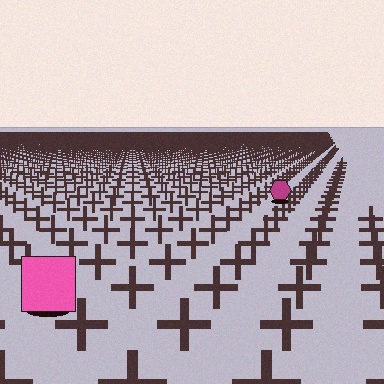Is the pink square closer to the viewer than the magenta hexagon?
Yes. The pink square is closer — you can tell from the texture gradient: the ground texture is coarser near it.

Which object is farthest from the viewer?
The magenta hexagon is farthest from the viewer. It appears smaller and the ground texture around it is denser.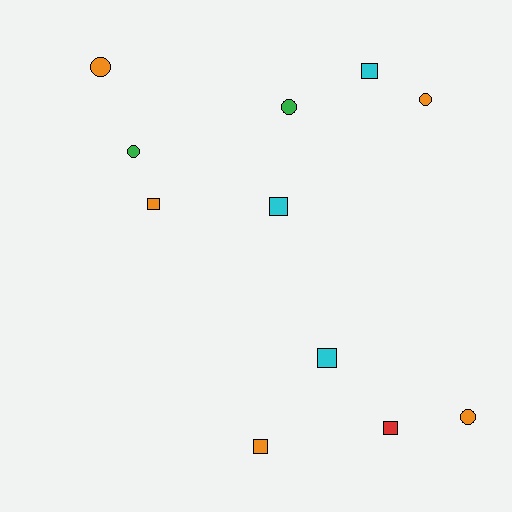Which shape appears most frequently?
Square, with 6 objects.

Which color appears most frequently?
Orange, with 5 objects.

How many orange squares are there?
There are 2 orange squares.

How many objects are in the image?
There are 11 objects.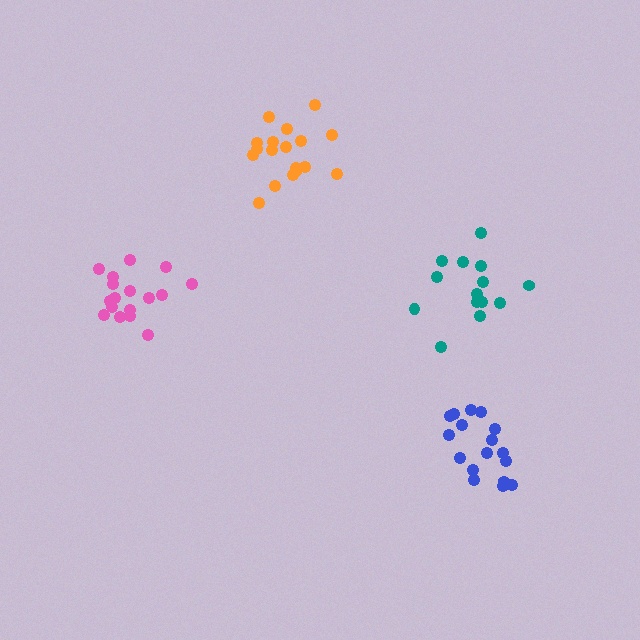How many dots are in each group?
Group 1: 14 dots, Group 2: 18 dots, Group 3: 17 dots, Group 4: 17 dots (66 total).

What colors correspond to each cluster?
The clusters are colored: teal, orange, blue, pink.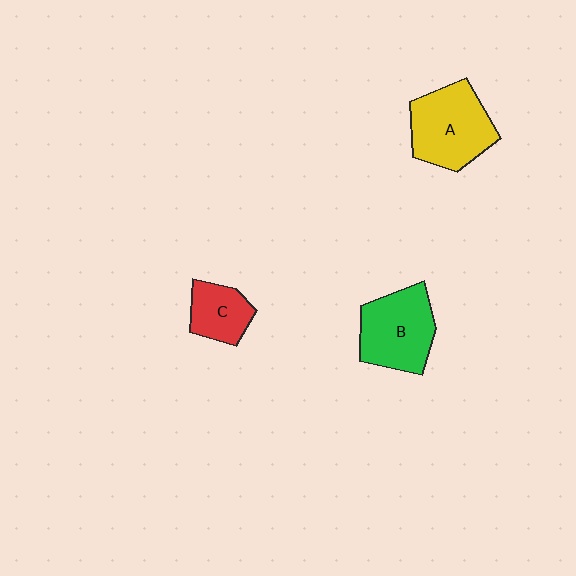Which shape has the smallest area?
Shape C (red).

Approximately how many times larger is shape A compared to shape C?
Approximately 1.8 times.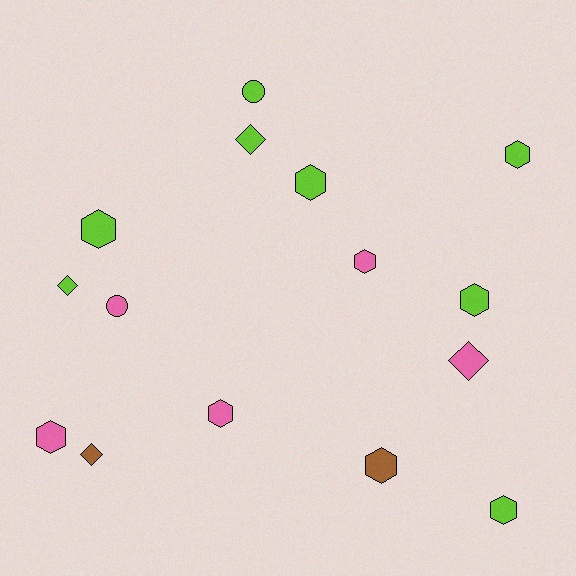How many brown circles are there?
There are no brown circles.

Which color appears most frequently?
Lime, with 8 objects.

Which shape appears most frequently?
Hexagon, with 9 objects.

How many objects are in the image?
There are 15 objects.